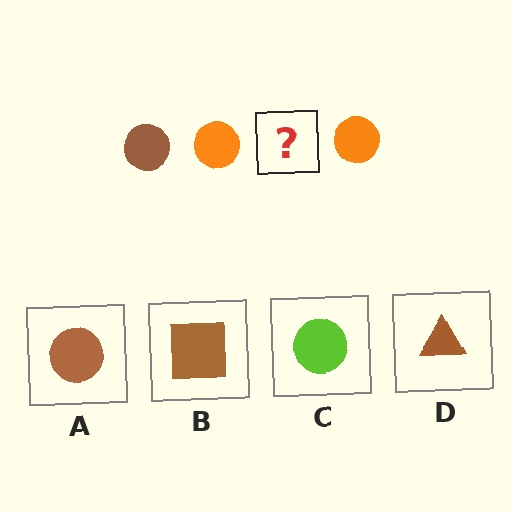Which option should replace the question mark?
Option A.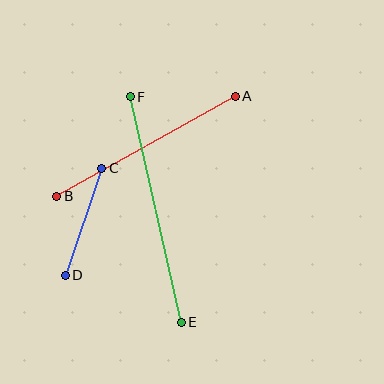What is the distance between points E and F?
The distance is approximately 231 pixels.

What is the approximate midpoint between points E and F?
The midpoint is at approximately (156, 209) pixels.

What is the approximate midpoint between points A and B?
The midpoint is at approximately (146, 146) pixels.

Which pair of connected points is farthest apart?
Points E and F are farthest apart.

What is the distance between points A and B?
The distance is approximately 205 pixels.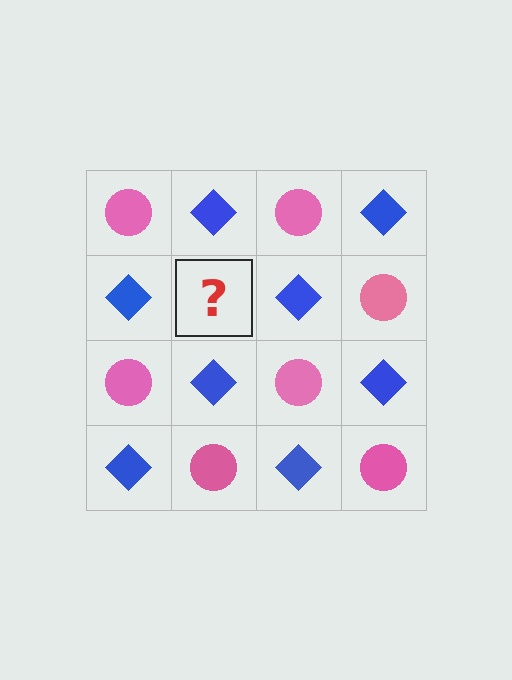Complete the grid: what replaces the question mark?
The question mark should be replaced with a pink circle.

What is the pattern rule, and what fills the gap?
The rule is that it alternates pink circle and blue diamond in a checkerboard pattern. The gap should be filled with a pink circle.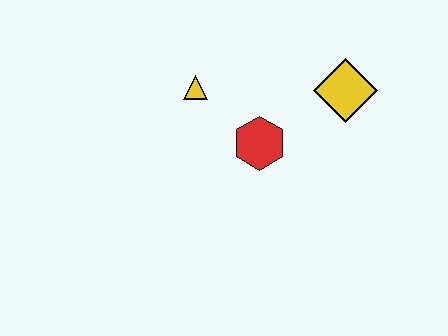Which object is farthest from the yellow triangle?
The yellow diamond is farthest from the yellow triangle.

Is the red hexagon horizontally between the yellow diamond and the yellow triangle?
Yes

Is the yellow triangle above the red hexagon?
Yes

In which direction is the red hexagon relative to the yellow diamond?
The red hexagon is to the left of the yellow diamond.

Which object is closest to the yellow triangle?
The red hexagon is closest to the yellow triangle.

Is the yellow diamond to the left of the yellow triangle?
No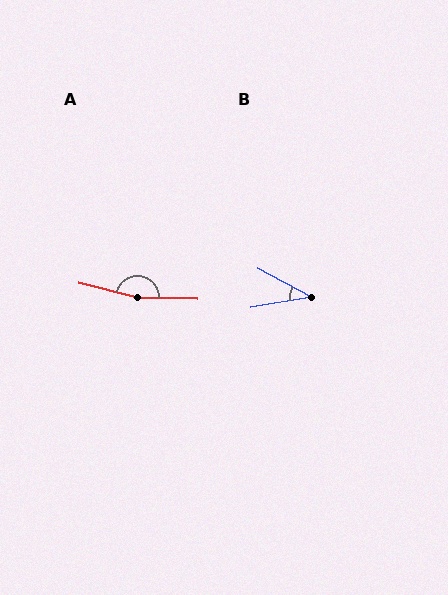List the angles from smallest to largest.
B (38°), A (167°).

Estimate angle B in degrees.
Approximately 38 degrees.